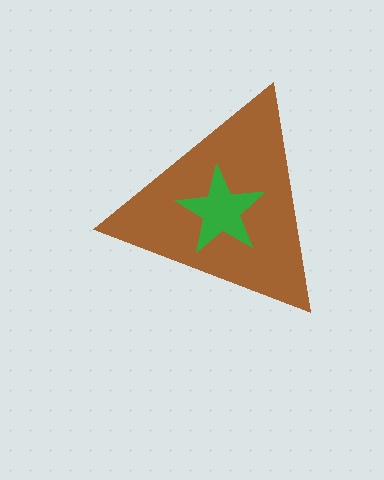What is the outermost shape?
The brown triangle.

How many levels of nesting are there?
2.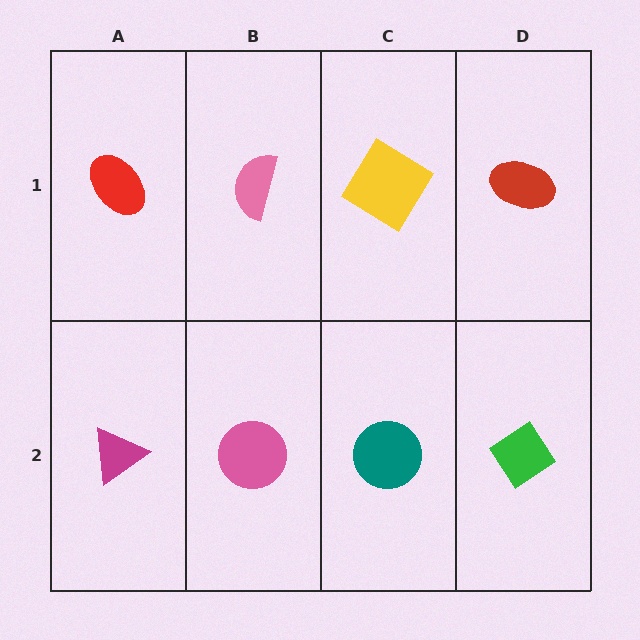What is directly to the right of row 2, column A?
A pink circle.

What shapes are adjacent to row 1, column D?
A green diamond (row 2, column D), a yellow diamond (row 1, column C).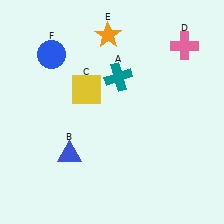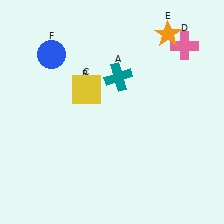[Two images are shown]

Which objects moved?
The objects that moved are: the blue triangle (B), the orange star (E).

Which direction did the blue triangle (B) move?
The blue triangle (B) moved up.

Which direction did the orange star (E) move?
The orange star (E) moved right.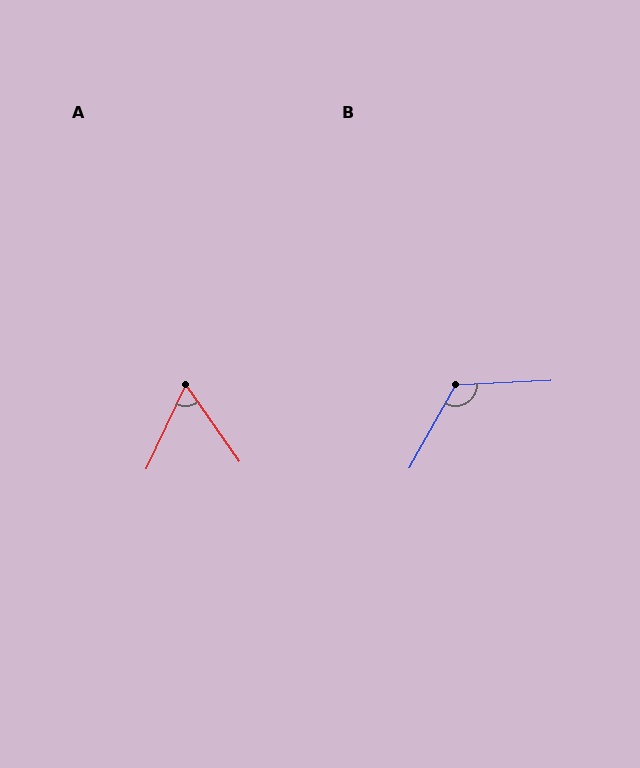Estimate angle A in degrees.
Approximately 61 degrees.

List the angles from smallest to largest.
A (61°), B (122°).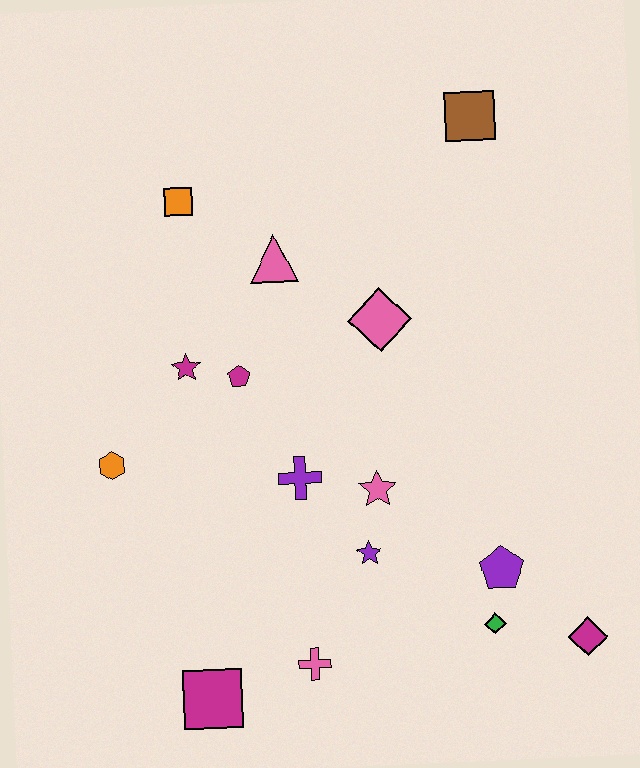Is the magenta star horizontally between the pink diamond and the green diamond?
No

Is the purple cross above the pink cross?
Yes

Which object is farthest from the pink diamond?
The magenta square is farthest from the pink diamond.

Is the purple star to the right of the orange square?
Yes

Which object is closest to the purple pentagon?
The green diamond is closest to the purple pentagon.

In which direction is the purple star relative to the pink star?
The purple star is below the pink star.